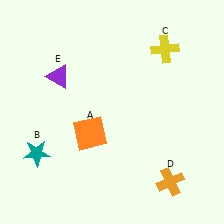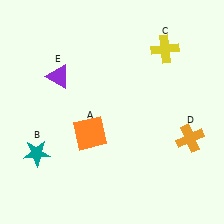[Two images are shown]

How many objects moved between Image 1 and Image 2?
1 object moved between the two images.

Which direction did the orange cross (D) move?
The orange cross (D) moved up.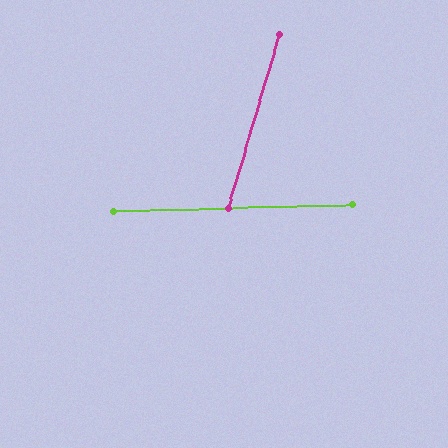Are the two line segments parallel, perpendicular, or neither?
Neither parallel nor perpendicular — they differ by about 72°.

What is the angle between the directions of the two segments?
Approximately 72 degrees.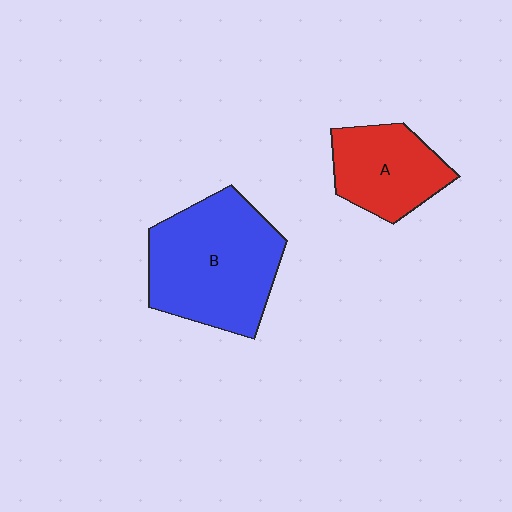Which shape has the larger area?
Shape B (blue).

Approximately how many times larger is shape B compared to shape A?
Approximately 1.7 times.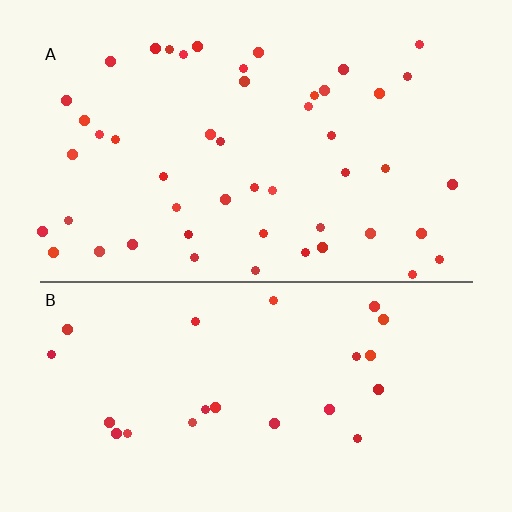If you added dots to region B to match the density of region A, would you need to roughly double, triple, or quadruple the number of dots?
Approximately double.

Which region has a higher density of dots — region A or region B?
A (the top).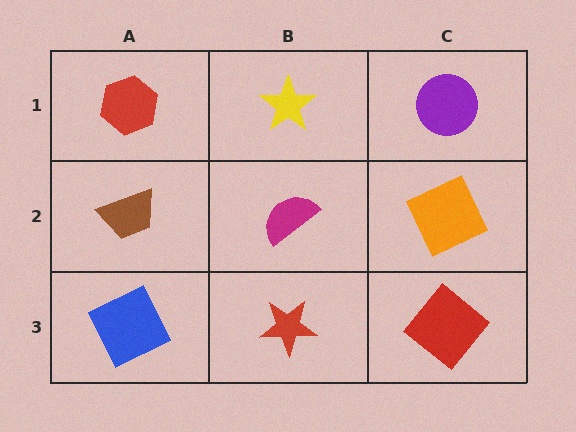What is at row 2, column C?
An orange square.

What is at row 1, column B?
A yellow star.